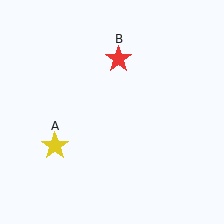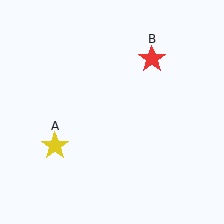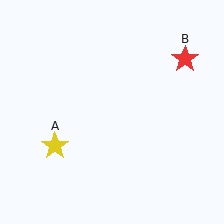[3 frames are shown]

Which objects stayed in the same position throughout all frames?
Yellow star (object A) remained stationary.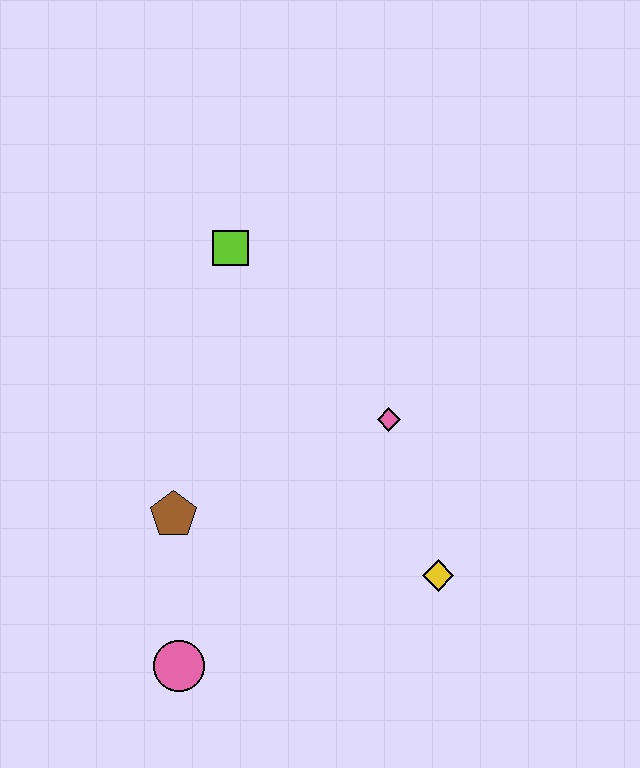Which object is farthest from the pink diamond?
The pink circle is farthest from the pink diamond.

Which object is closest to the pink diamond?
The yellow diamond is closest to the pink diamond.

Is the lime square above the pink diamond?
Yes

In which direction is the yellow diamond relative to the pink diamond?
The yellow diamond is below the pink diamond.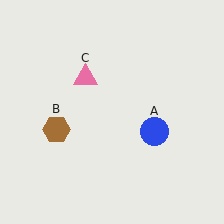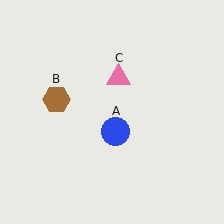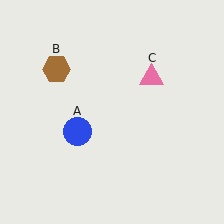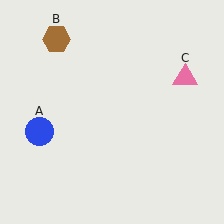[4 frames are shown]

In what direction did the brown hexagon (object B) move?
The brown hexagon (object B) moved up.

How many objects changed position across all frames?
3 objects changed position: blue circle (object A), brown hexagon (object B), pink triangle (object C).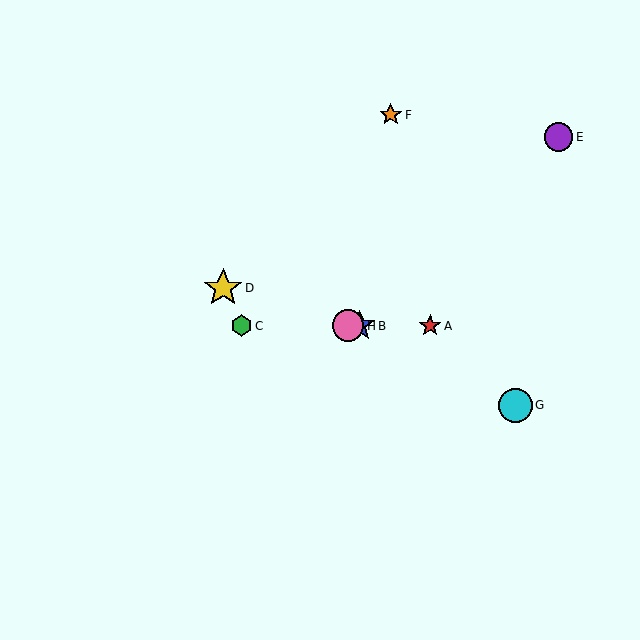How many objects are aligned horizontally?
4 objects (A, B, C, H) are aligned horizontally.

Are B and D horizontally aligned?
No, B is at y≈326 and D is at y≈288.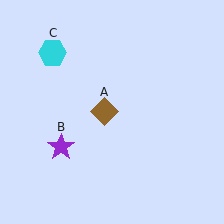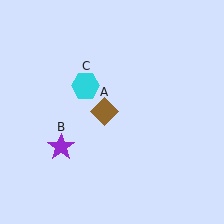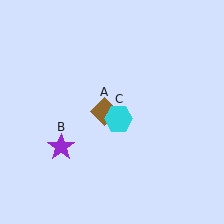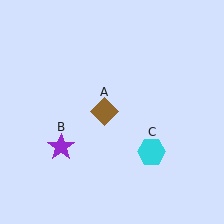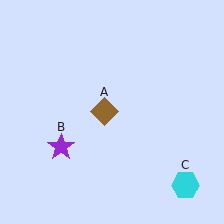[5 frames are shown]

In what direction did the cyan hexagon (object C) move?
The cyan hexagon (object C) moved down and to the right.